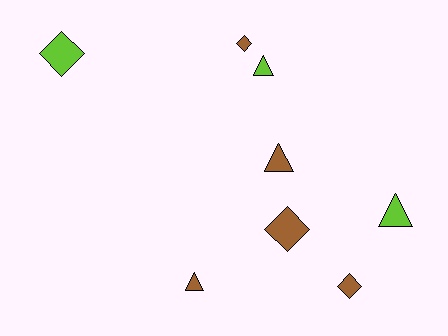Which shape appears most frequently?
Diamond, with 4 objects.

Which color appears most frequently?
Brown, with 5 objects.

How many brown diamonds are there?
There are 3 brown diamonds.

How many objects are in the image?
There are 8 objects.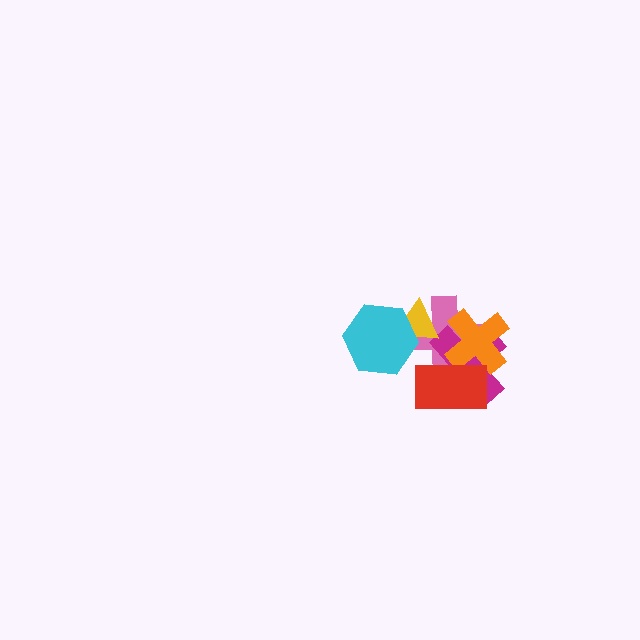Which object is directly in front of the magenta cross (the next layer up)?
The orange cross is directly in front of the magenta cross.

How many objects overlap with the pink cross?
5 objects overlap with the pink cross.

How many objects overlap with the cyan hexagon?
2 objects overlap with the cyan hexagon.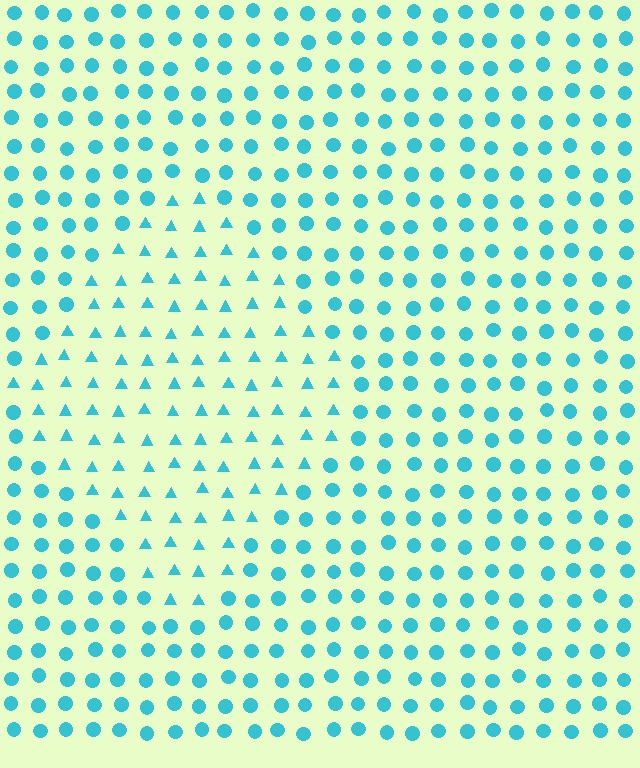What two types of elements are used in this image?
The image uses triangles inside the diamond region and circles outside it.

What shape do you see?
I see a diamond.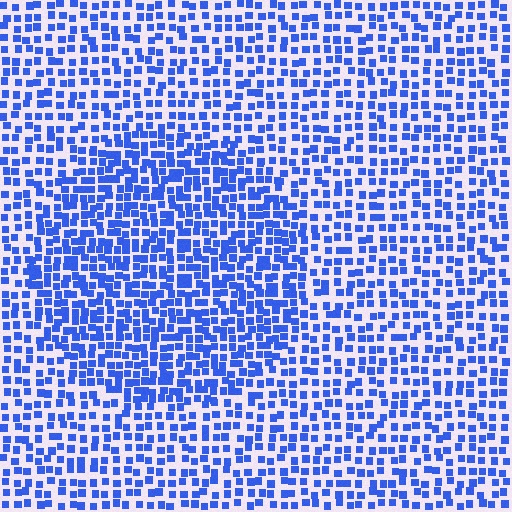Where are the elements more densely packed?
The elements are more densely packed inside the circle boundary.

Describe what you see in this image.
The image contains small blue elements arranged at two different densities. A circle-shaped region is visible where the elements are more densely packed than the surrounding area.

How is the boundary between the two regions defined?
The boundary is defined by a change in element density (approximately 1.6x ratio). All elements are the same color, size, and shape.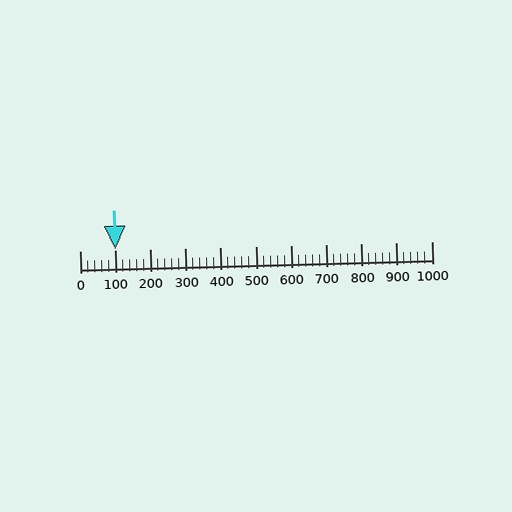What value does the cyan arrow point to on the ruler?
The cyan arrow points to approximately 100.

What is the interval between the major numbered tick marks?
The major tick marks are spaced 100 units apart.